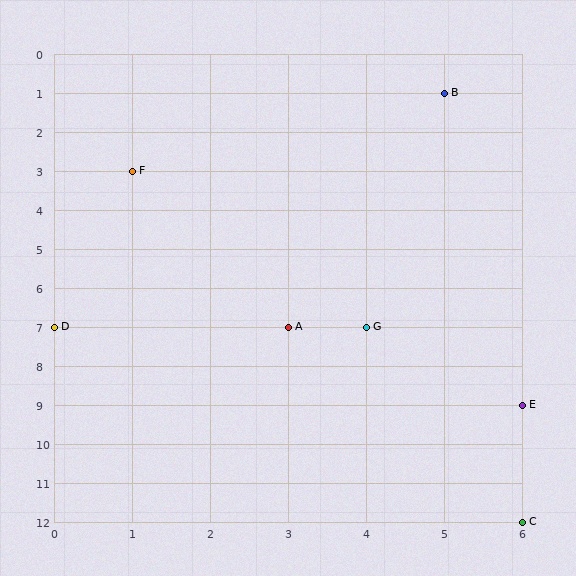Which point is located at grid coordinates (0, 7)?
Point D is at (0, 7).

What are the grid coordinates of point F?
Point F is at grid coordinates (1, 3).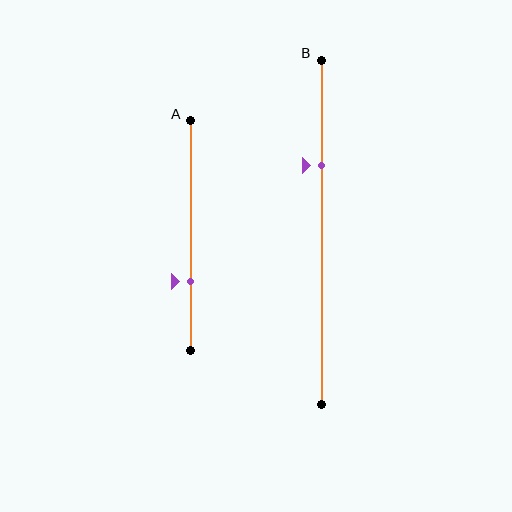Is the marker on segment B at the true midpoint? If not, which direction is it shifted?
No, the marker on segment B is shifted upward by about 19% of the segment length.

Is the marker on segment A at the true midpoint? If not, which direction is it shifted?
No, the marker on segment A is shifted downward by about 20% of the segment length.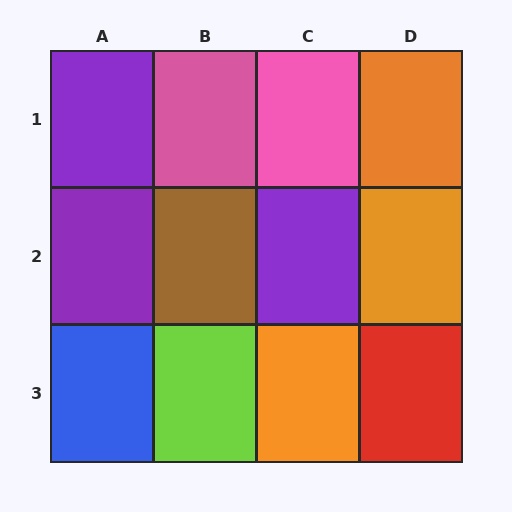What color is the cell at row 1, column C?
Pink.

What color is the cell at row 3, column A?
Blue.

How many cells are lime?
1 cell is lime.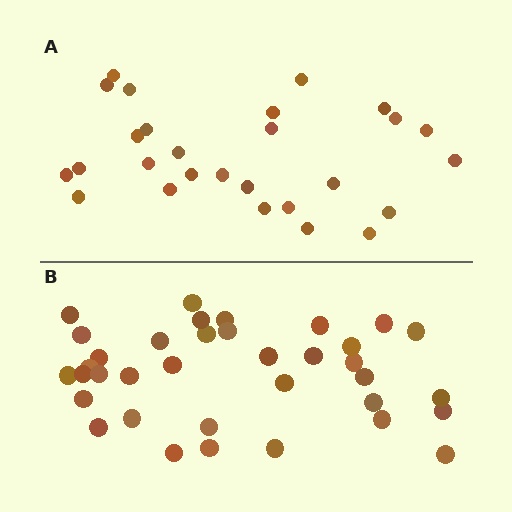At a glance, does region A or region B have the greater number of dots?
Region B (the bottom region) has more dots.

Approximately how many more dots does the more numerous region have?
Region B has roughly 8 or so more dots than region A.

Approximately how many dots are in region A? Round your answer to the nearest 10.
About 30 dots. (The exact count is 27, which rounds to 30.)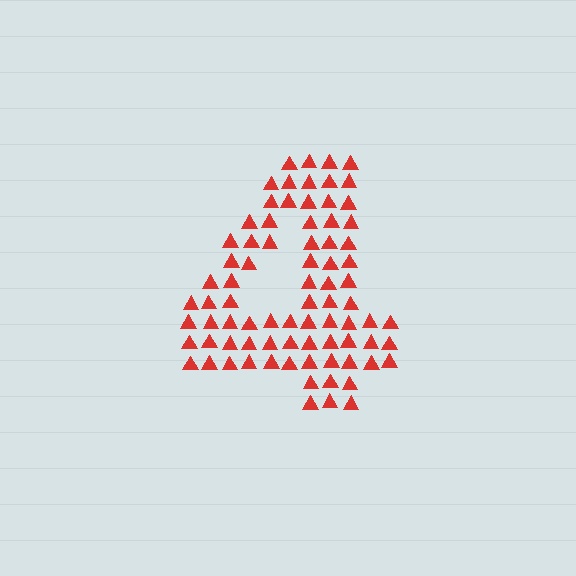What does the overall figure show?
The overall figure shows the digit 4.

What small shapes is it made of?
It is made of small triangles.